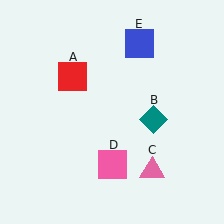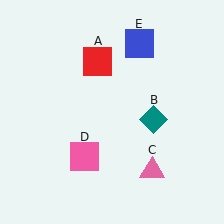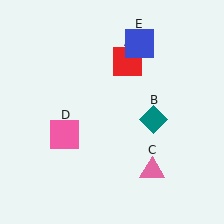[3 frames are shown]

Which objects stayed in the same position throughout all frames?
Teal diamond (object B) and pink triangle (object C) and blue square (object E) remained stationary.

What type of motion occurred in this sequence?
The red square (object A), pink square (object D) rotated clockwise around the center of the scene.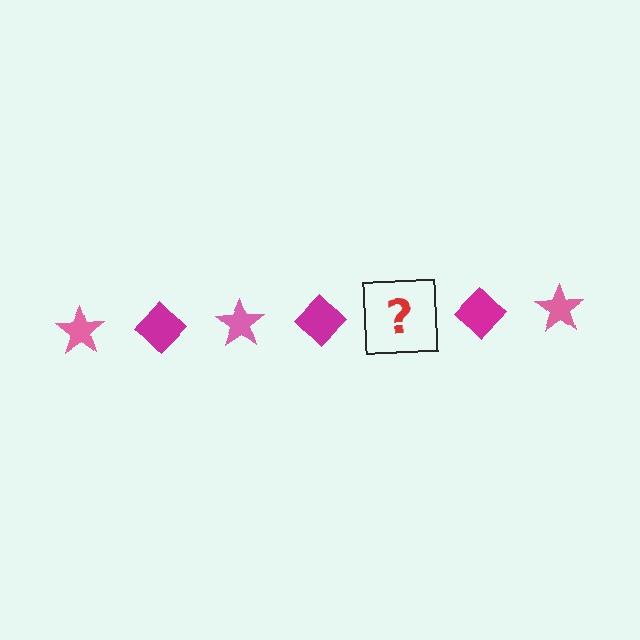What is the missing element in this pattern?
The missing element is a pink star.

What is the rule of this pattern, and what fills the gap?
The rule is that the pattern alternates between pink star and magenta diamond. The gap should be filled with a pink star.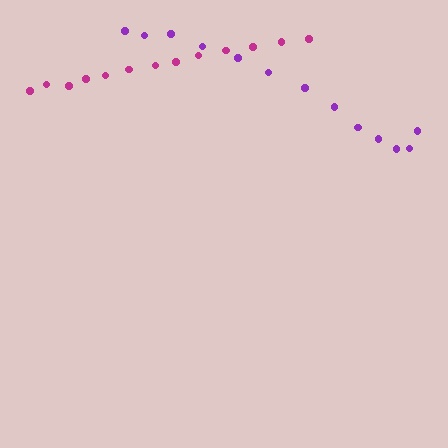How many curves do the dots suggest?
There are 2 distinct paths.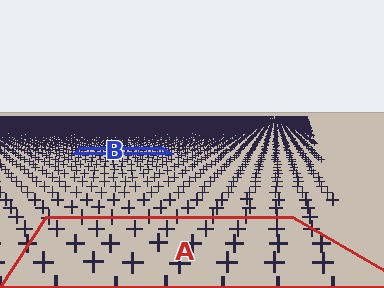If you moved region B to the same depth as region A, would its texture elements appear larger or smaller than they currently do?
They would appear larger. At a closer depth, the same texture elements are projected at a bigger on-screen size.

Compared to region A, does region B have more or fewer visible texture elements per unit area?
Region B has more texture elements per unit area — they are packed more densely because it is farther away.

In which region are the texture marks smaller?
The texture marks are smaller in region B, because it is farther away.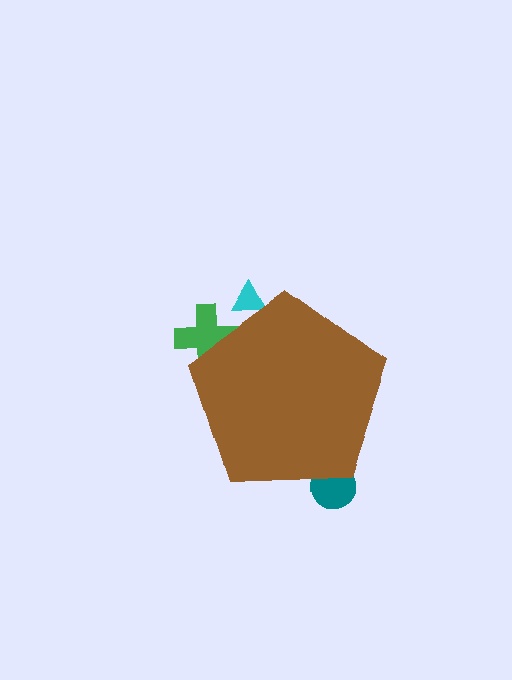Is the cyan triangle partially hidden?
Yes, the cyan triangle is partially hidden behind the brown pentagon.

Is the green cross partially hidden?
Yes, the green cross is partially hidden behind the brown pentagon.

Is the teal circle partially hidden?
Yes, the teal circle is partially hidden behind the brown pentagon.